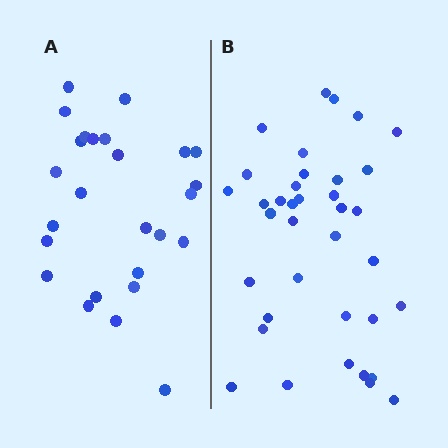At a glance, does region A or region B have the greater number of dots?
Region B (the right region) has more dots.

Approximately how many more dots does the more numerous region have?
Region B has roughly 12 or so more dots than region A.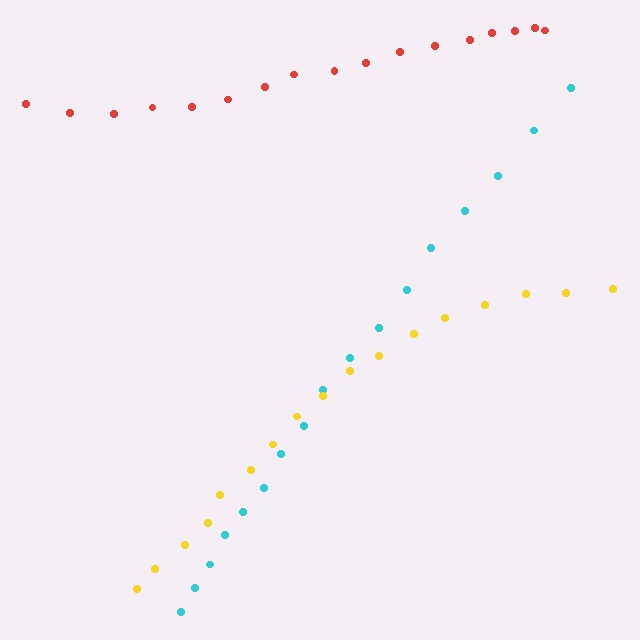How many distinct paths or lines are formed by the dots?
There are 3 distinct paths.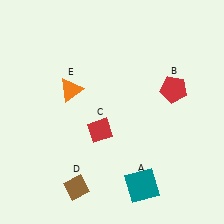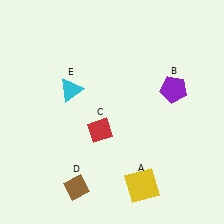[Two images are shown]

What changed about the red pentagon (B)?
In Image 1, B is red. In Image 2, it changed to purple.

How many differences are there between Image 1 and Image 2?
There are 3 differences between the two images.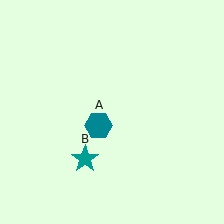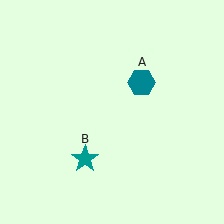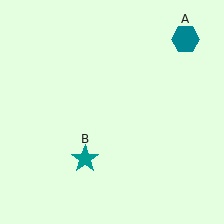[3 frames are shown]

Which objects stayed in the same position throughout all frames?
Teal star (object B) remained stationary.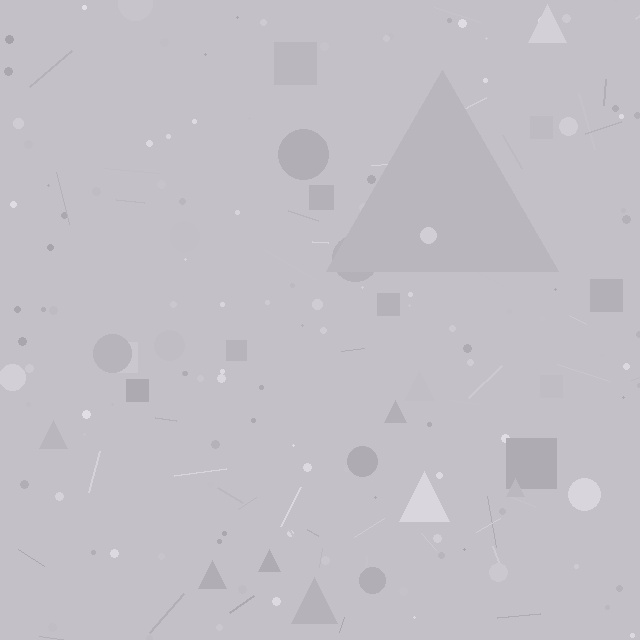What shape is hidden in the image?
A triangle is hidden in the image.